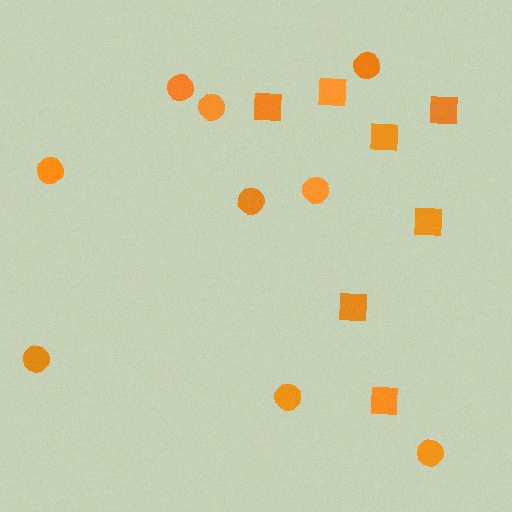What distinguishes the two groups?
There are 2 groups: one group of circles (9) and one group of squares (7).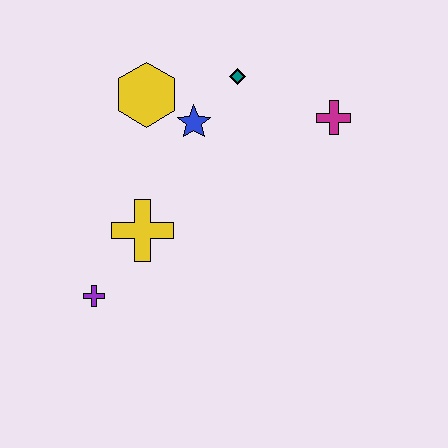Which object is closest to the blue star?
The yellow hexagon is closest to the blue star.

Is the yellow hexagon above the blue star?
Yes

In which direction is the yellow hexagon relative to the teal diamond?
The yellow hexagon is to the left of the teal diamond.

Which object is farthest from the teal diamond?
The purple cross is farthest from the teal diamond.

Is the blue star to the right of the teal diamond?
No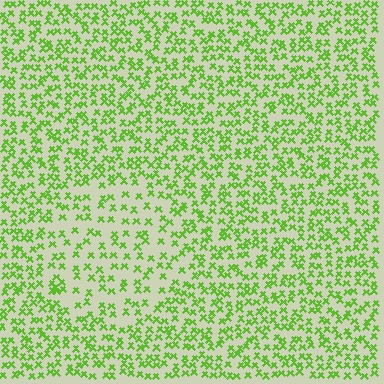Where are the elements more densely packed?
The elements are more densely packed outside the circle boundary.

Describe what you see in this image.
The image contains small lime elements arranged at two different densities. A circle-shaped region is visible where the elements are less densely packed than the surrounding area.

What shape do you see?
I see a circle.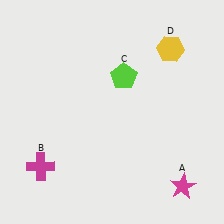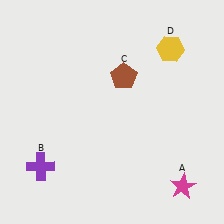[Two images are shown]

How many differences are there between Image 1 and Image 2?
There are 2 differences between the two images.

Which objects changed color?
B changed from magenta to purple. C changed from lime to brown.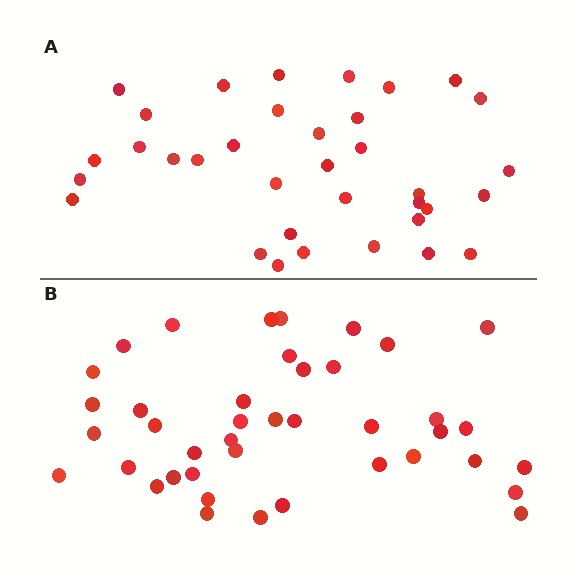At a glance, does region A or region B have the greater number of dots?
Region B (the bottom region) has more dots.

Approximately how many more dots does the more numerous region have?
Region B has about 6 more dots than region A.